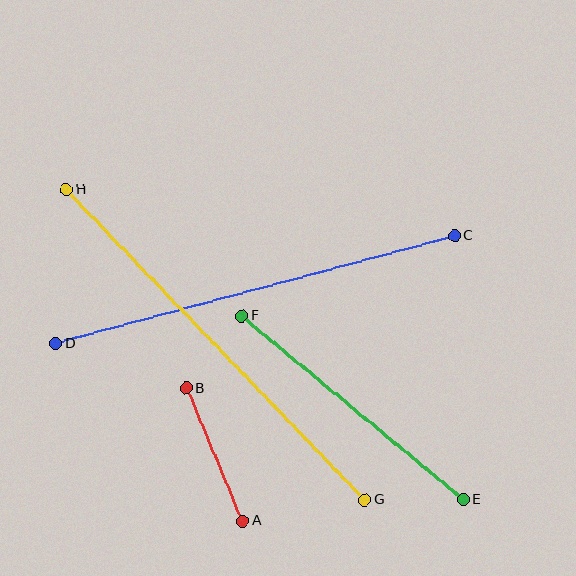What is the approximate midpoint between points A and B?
The midpoint is at approximately (214, 454) pixels.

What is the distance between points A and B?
The distance is approximately 144 pixels.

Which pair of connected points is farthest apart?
Points G and H are farthest apart.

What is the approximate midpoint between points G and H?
The midpoint is at approximately (216, 345) pixels.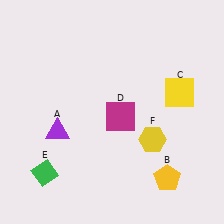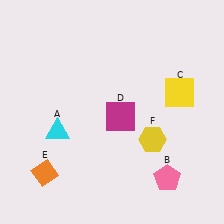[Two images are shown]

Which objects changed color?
A changed from purple to cyan. B changed from yellow to pink. E changed from green to orange.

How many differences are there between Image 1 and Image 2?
There are 3 differences between the two images.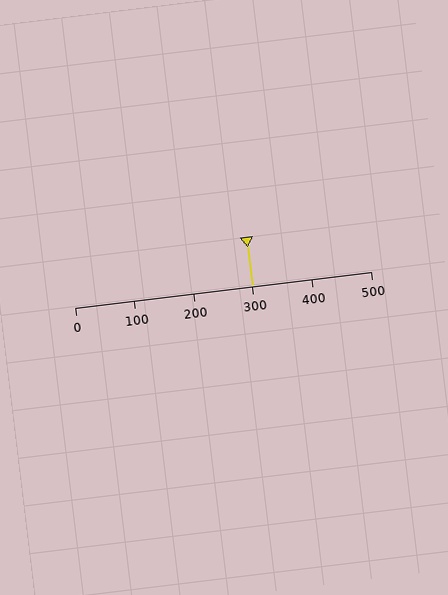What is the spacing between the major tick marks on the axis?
The major ticks are spaced 100 apart.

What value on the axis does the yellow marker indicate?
The marker indicates approximately 300.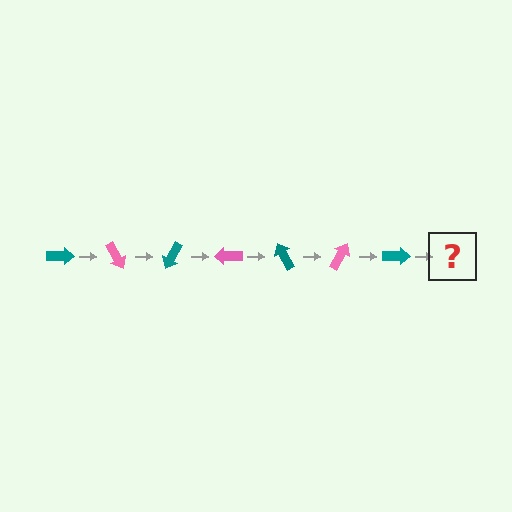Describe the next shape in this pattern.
It should be a pink arrow, rotated 420 degrees from the start.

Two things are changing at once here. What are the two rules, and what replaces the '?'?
The two rules are that it rotates 60 degrees each step and the color cycles through teal and pink. The '?' should be a pink arrow, rotated 420 degrees from the start.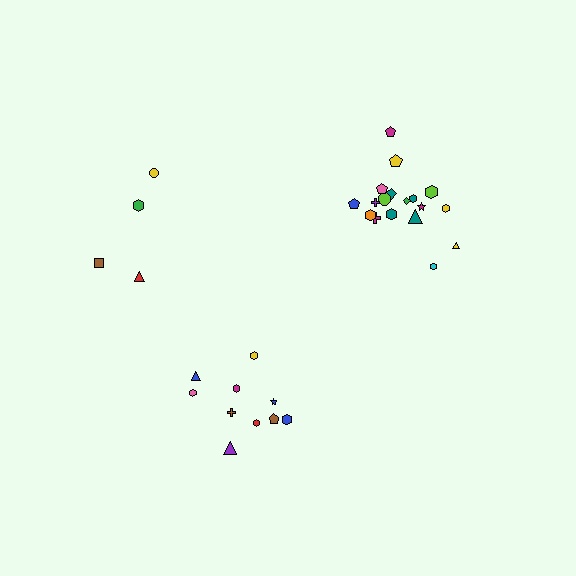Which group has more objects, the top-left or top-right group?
The top-right group.